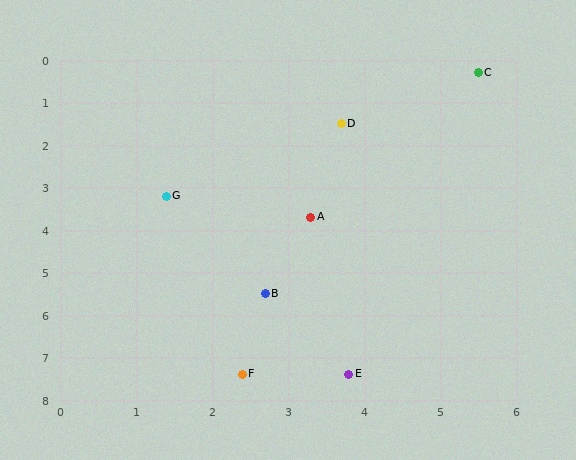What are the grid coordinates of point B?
Point B is at approximately (2.7, 5.5).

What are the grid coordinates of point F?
Point F is at approximately (2.4, 7.4).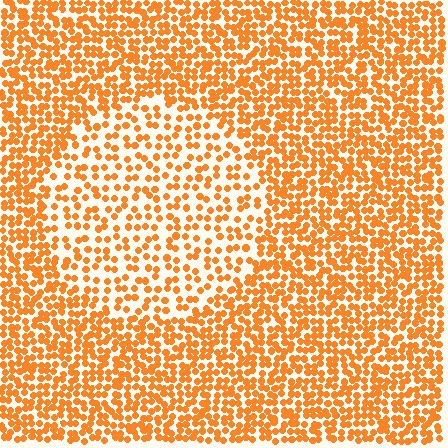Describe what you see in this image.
The image contains small orange elements arranged at two different densities. A circle-shaped region is visible where the elements are less densely packed than the surrounding area.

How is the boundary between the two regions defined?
The boundary is defined by a change in element density (approximately 1.9x ratio). All elements are the same color, size, and shape.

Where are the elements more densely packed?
The elements are more densely packed outside the circle boundary.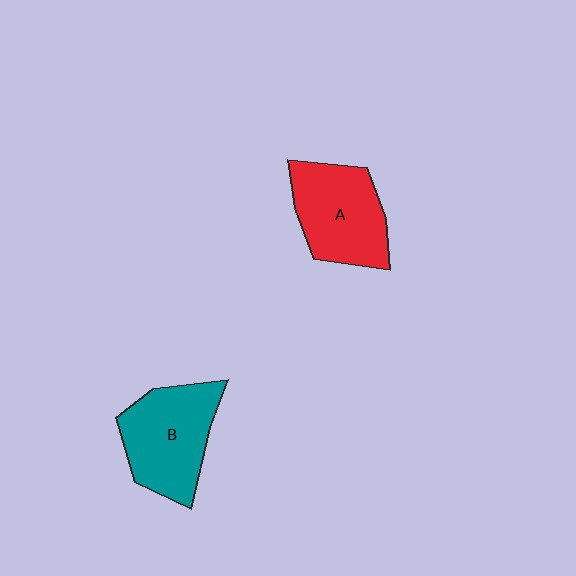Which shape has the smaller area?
Shape A (red).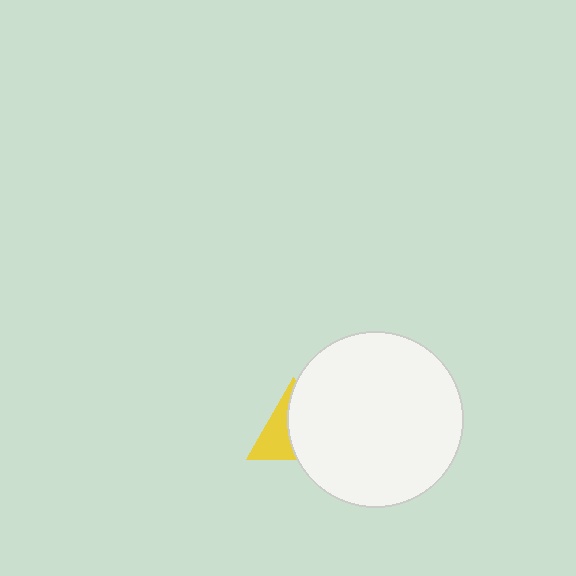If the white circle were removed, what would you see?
You would see the complete yellow triangle.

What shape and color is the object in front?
The object in front is a white circle.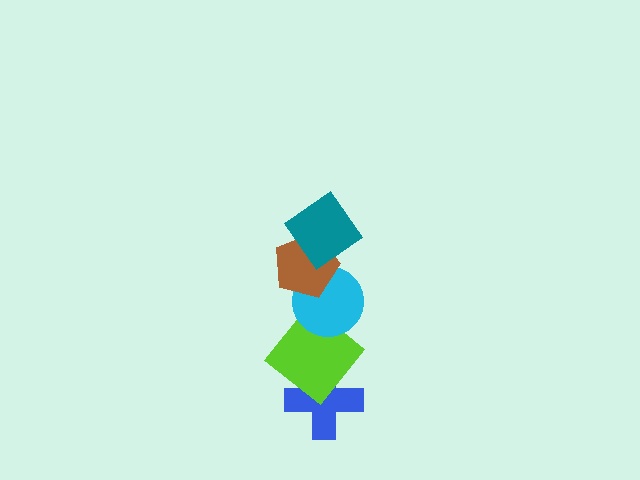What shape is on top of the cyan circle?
The brown pentagon is on top of the cyan circle.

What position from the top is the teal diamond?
The teal diamond is 1st from the top.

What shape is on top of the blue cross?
The lime diamond is on top of the blue cross.